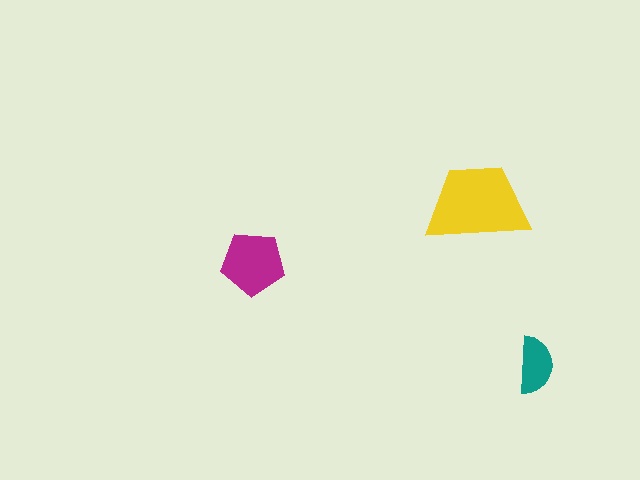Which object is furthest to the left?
The magenta pentagon is leftmost.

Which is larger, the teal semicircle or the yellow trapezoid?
The yellow trapezoid.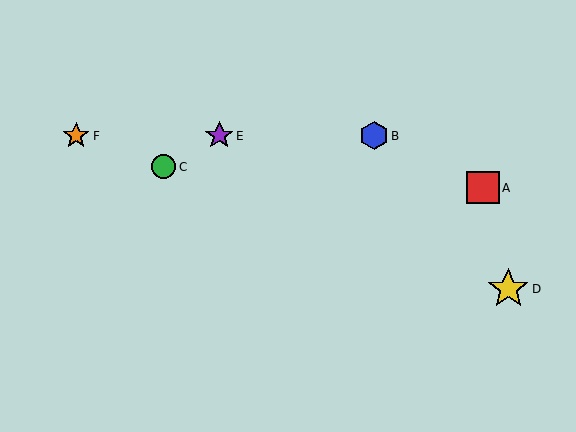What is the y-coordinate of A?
Object A is at y≈188.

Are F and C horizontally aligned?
No, F is at y≈136 and C is at y≈167.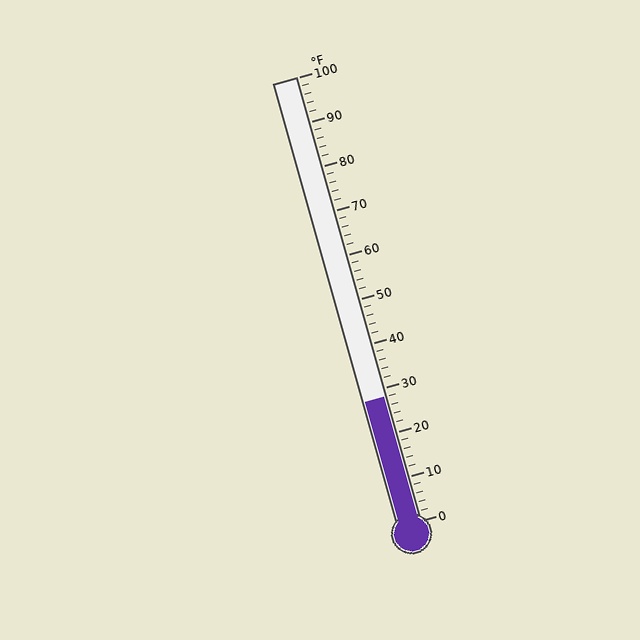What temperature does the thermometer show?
The thermometer shows approximately 28°F.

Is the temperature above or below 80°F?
The temperature is below 80°F.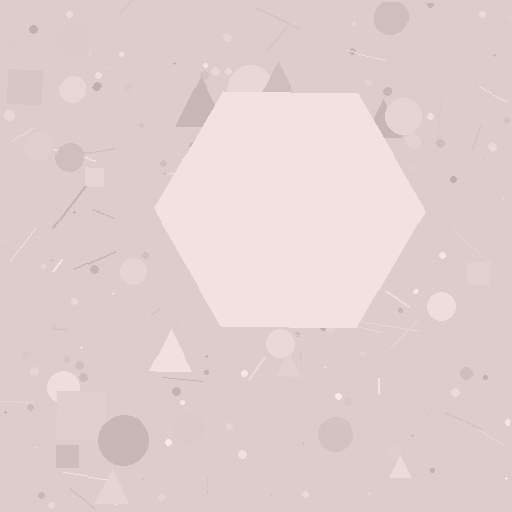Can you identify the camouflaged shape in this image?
The camouflaged shape is a hexagon.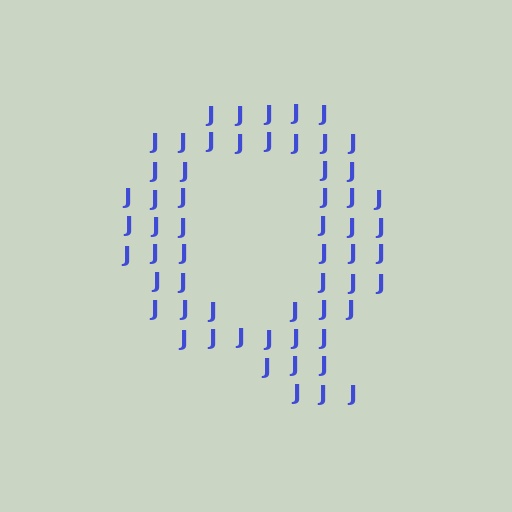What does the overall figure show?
The overall figure shows the letter Q.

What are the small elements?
The small elements are letter J's.